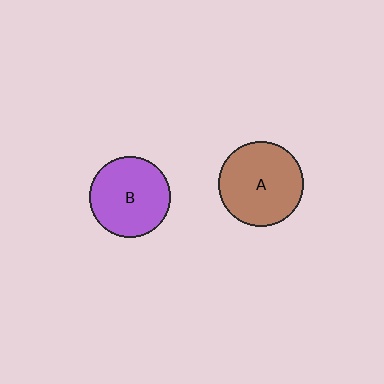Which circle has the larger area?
Circle A (brown).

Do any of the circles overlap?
No, none of the circles overlap.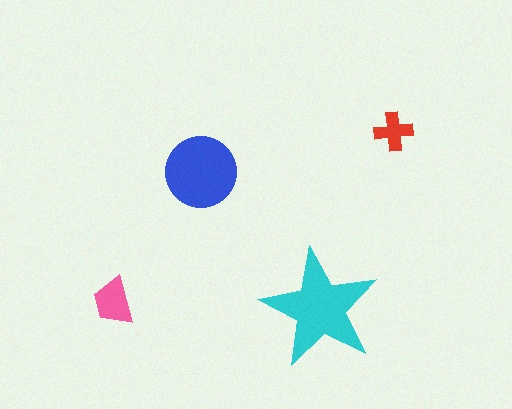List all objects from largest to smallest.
The cyan star, the blue circle, the pink trapezoid, the red cross.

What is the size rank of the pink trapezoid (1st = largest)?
3rd.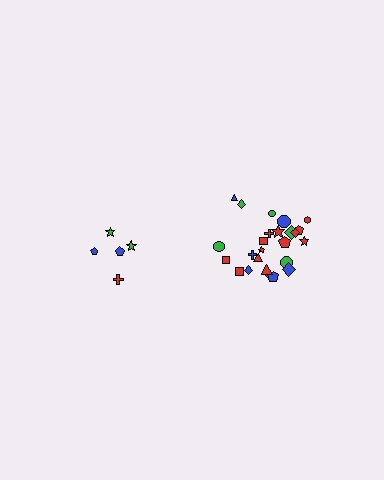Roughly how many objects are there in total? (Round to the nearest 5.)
Roughly 30 objects in total.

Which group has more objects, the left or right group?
The right group.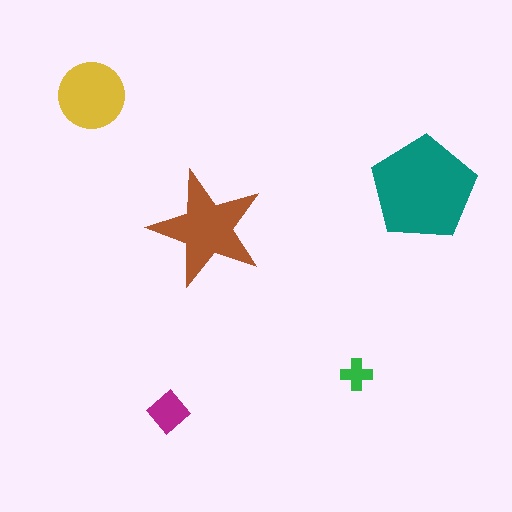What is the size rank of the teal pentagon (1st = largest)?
1st.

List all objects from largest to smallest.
The teal pentagon, the brown star, the yellow circle, the magenta diamond, the green cross.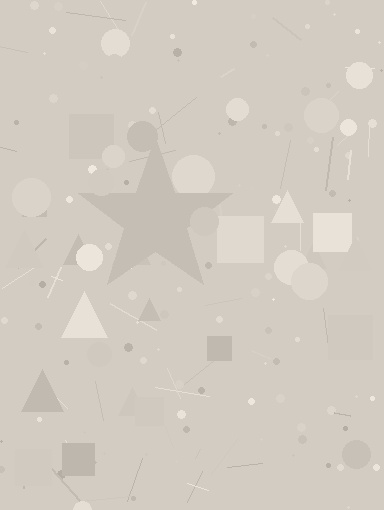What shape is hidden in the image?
A star is hidden in the image.